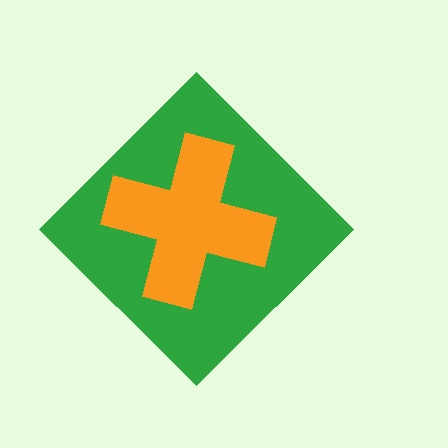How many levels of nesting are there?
2.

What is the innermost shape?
The orange cross.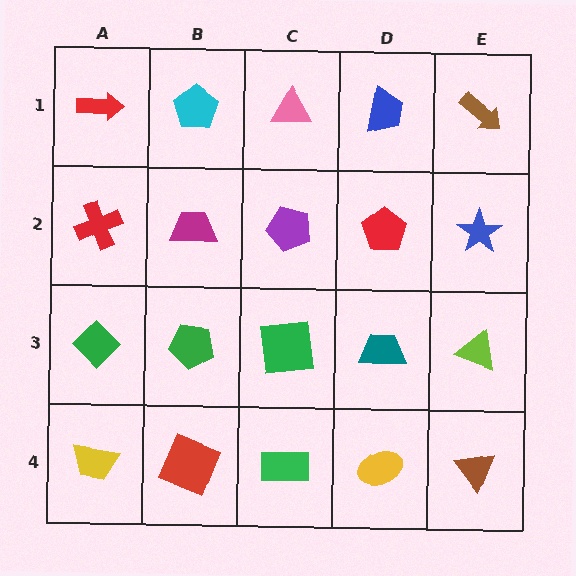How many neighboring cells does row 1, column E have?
2.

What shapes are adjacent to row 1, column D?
A red pentagon (row 2, column D), a pink triangle (row 1, column C), a brown arrow (row 1, column E).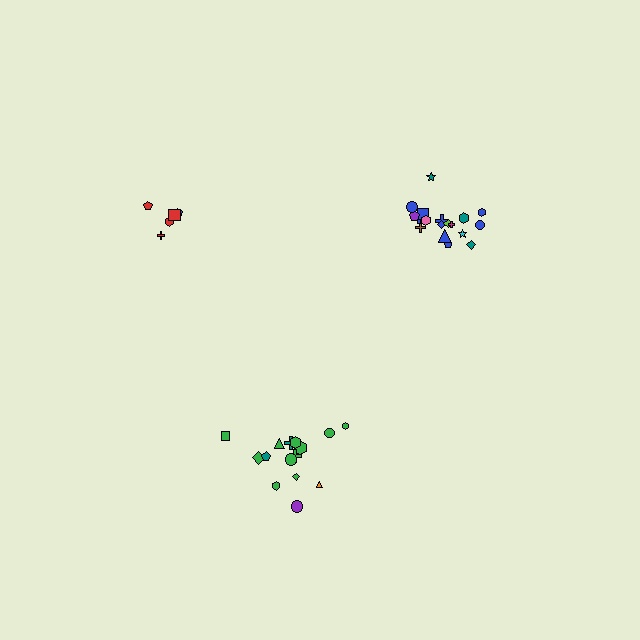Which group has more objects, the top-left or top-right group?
The top-right group.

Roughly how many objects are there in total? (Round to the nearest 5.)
Roughly 40 objects in total.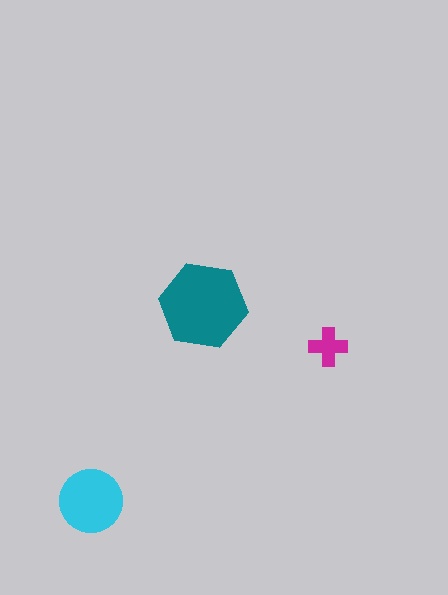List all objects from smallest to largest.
The magenta cross, the cyan circle, the teal hexagon.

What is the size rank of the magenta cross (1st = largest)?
3rd.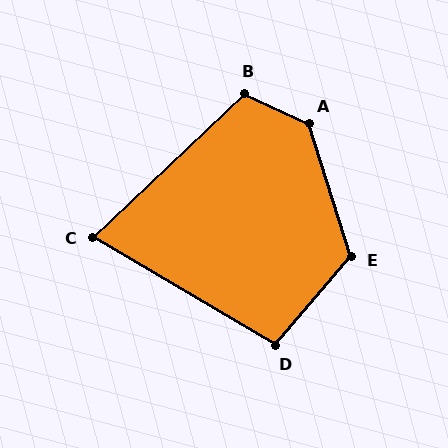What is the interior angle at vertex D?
Approximately 100 degrees (obtuse).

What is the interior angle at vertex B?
Approximately 112 degrees (obtuse).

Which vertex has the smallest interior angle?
C, at approximately 74 degrees.